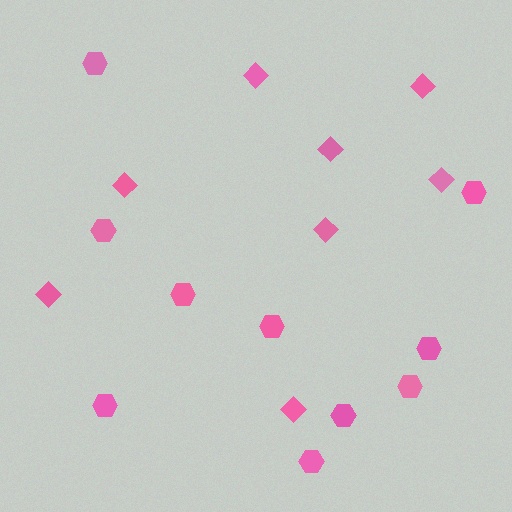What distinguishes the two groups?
There are 2 groups: one group of hexagons (10) and one group of diamonds (8).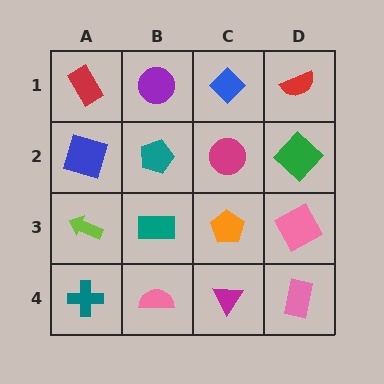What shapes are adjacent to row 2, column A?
A red rectangle (row 1, column A), a lime arrow (row 3, column A), a teal pentagon (row 2, column B).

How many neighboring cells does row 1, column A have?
2.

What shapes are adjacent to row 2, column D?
A red semicircle (row 1, column D), a pink square (row 3, column D), a magenta circle (row 2, column C).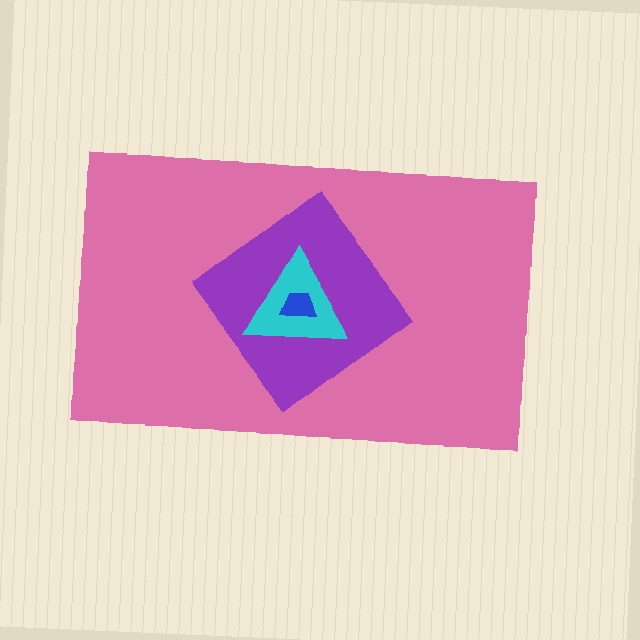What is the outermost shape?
The pink rectangle.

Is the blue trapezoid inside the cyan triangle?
Yes.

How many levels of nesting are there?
4.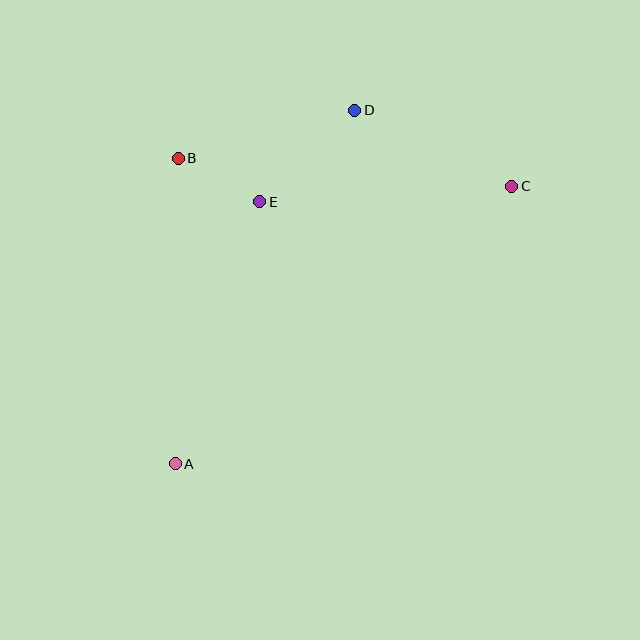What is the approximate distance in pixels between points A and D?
The distance between A and D is approximately 396 pixels.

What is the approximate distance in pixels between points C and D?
The distance between C and D is approximately 175 pixels.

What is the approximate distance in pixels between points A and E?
The distance between A and E is approximately 275 pixels.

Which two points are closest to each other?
Points B and E are closest to each other.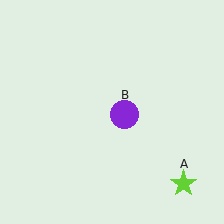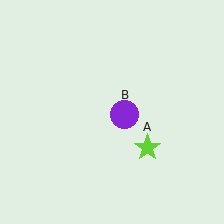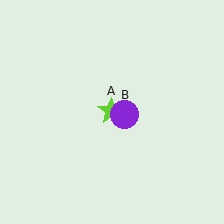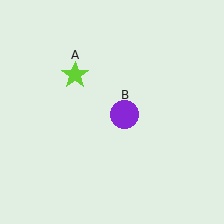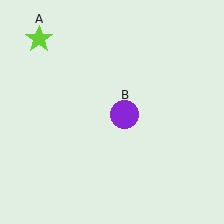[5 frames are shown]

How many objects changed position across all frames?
1 object changed position: lime star (object A).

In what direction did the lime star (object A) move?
The lime star (object A) moved up and to the left.